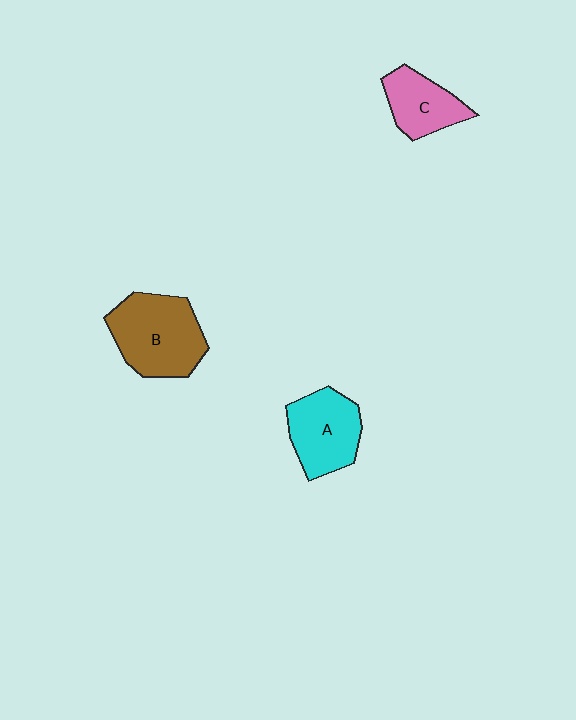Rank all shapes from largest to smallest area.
From largest to smallest: B (brown), A (cyan), C (pink).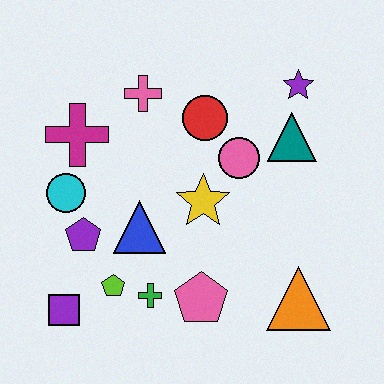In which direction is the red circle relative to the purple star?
The red circle is to the left of the purple star.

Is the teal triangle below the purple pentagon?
No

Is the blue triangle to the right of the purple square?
Yes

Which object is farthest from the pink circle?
The purple square is farthest from the pink circle.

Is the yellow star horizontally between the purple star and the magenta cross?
Yes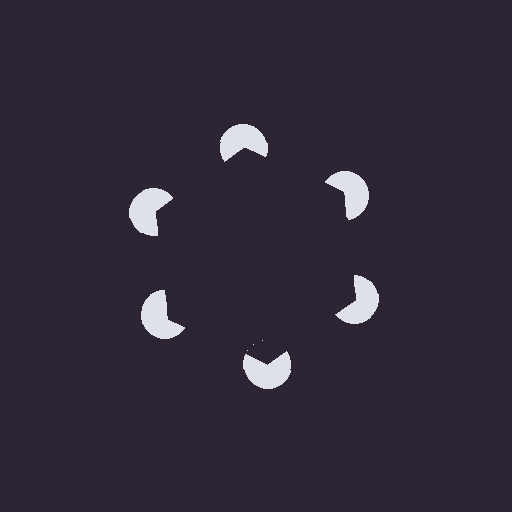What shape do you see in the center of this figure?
An illusory hexagon — its edges are inferred from the aligned wedge cuts in the pac-man discs, not physically drawn.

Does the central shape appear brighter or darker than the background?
It typically appears slightly darker than the background, even though no actual brightness change is drawn.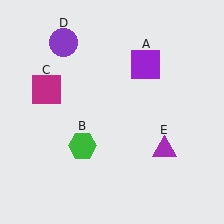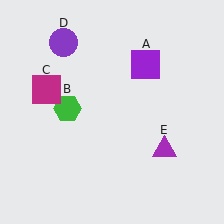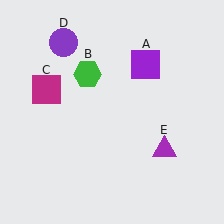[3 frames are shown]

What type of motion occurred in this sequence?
The green hexagon (object B) rotated clockwise around the center of the scene.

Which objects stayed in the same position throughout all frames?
Purple square (object A) and magenta square (object C) and purple circle (object D) and purple triangle (object E) remained stationary.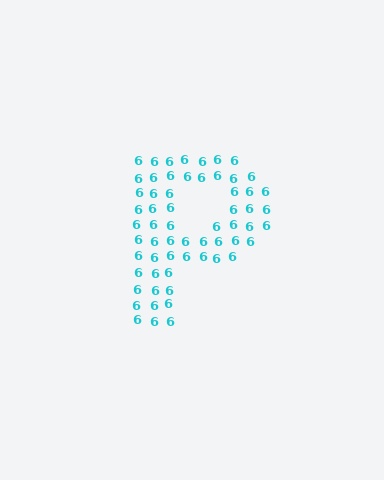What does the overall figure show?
The overall figure shows the letter P.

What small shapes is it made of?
It is made of small digit 6's.